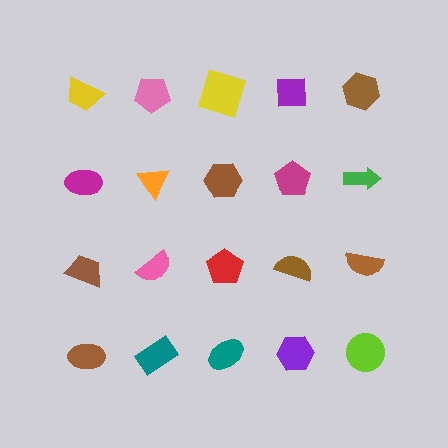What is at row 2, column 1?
A magenta ellipse.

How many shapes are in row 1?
5 shapes.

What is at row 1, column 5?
A brown hexagon.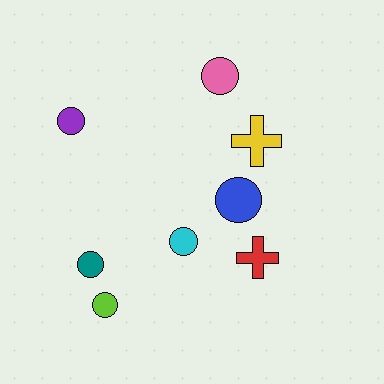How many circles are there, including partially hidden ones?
There are 6 circles.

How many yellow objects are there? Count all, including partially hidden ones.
There is 1 yellow object.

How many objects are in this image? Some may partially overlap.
There are 8 objects.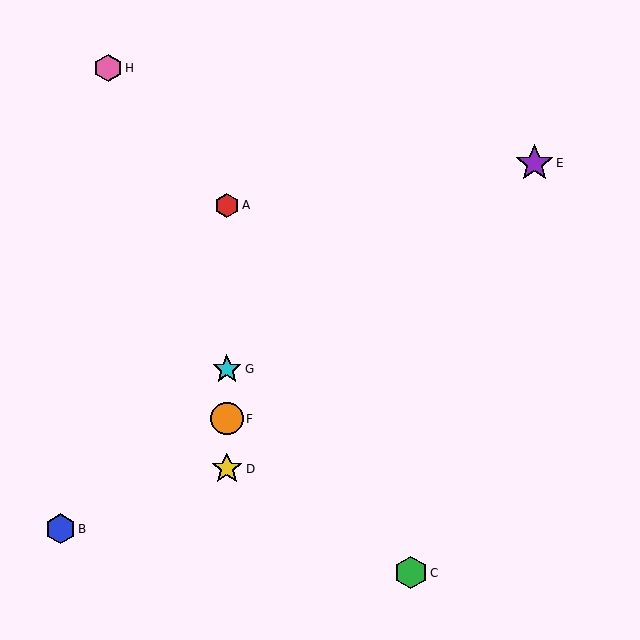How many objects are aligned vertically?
4 objects (A, D, F, G) are aligned vertically.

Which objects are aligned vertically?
Objects A, D, F, G are aligned vertically.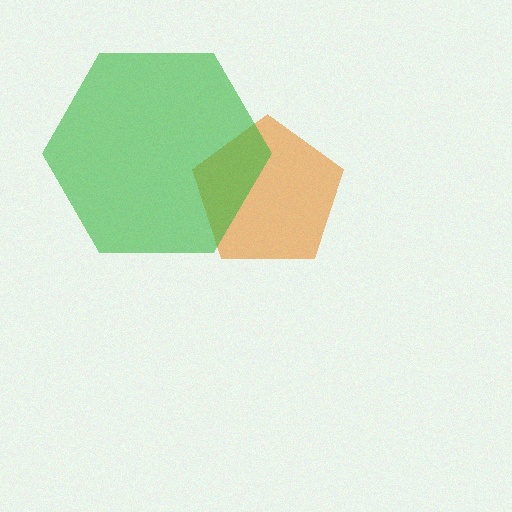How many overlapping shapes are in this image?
There are 2 overlapping shapes in the image.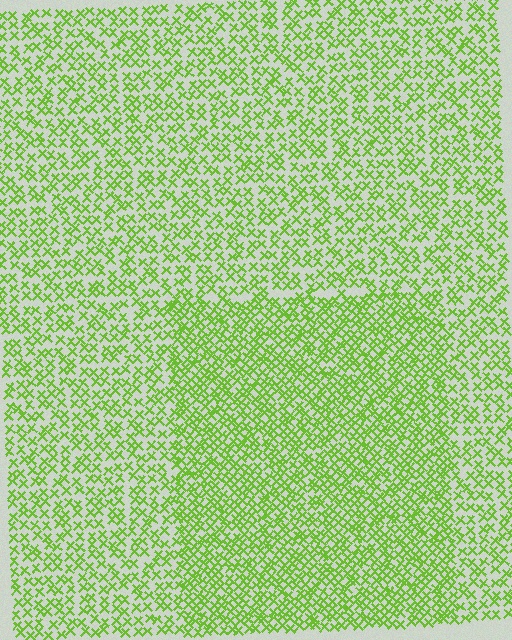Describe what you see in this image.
The image contains small lime elements arranged at two different densities. A rectangle-shaped region is visible where the elements are more densely packed than the surrounding area.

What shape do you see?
I see a rectangle.